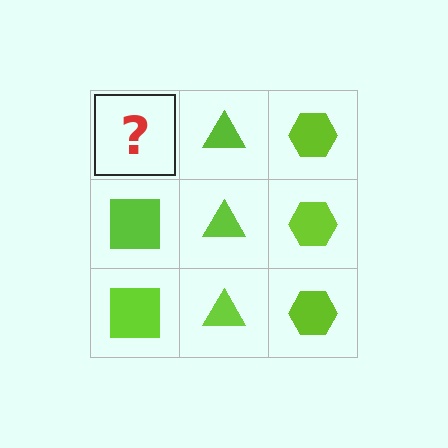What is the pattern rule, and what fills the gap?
The rule is that each column has a consistent shape. The gap should be filled with a lime square.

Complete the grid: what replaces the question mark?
The question mark should be replaced with a lime square.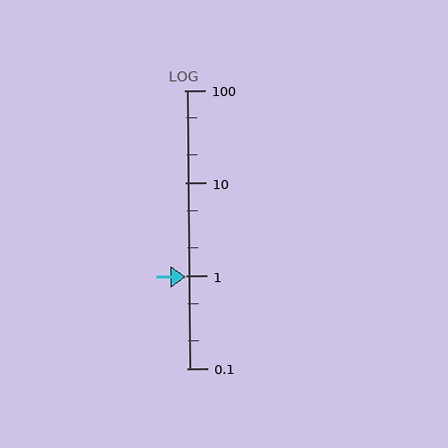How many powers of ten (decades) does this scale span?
The scale spans 3 decades, from 0.1 to 100.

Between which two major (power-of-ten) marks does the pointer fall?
The pointer is between 0.1 and 1.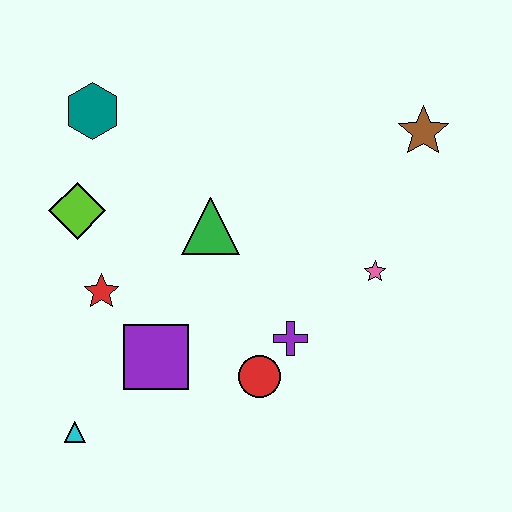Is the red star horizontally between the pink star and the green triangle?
No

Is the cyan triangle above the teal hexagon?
No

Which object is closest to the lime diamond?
The red star is closest to the lime diamond.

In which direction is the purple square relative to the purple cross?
The purple square is to the left of the purple cross.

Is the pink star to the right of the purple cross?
Yes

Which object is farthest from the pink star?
The cyan triangle is farthest from the pink star.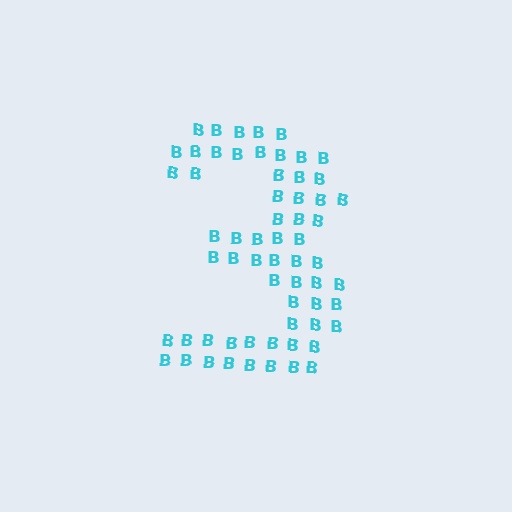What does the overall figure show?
The overall figure shows the digit 3.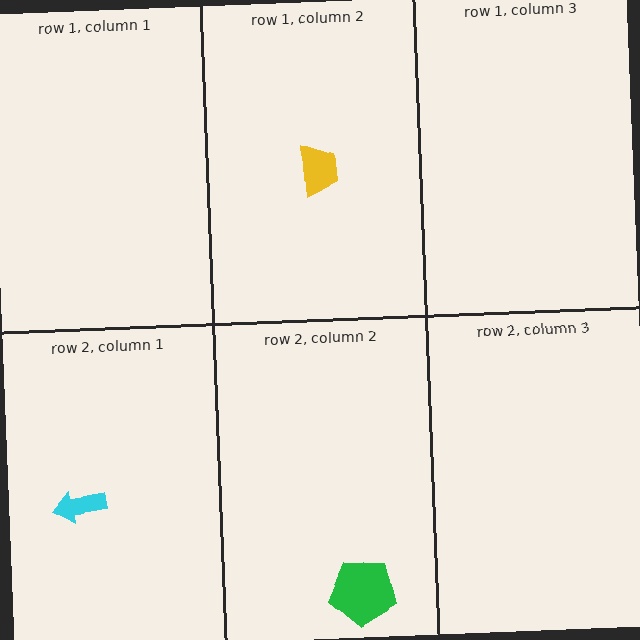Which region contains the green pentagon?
The row 2, column 2 region.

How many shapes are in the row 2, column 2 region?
1.